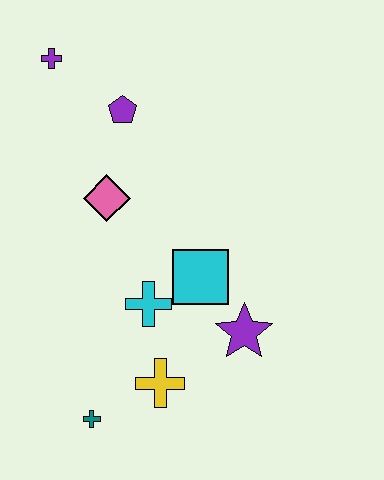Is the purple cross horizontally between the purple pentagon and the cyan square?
No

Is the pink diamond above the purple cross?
No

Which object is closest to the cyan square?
The cyan cross is closest to the cyan square.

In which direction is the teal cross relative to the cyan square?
The teal cross is below the cyan square.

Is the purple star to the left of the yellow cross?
No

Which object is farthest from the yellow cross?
The purple cross is farthest from the yellow cross.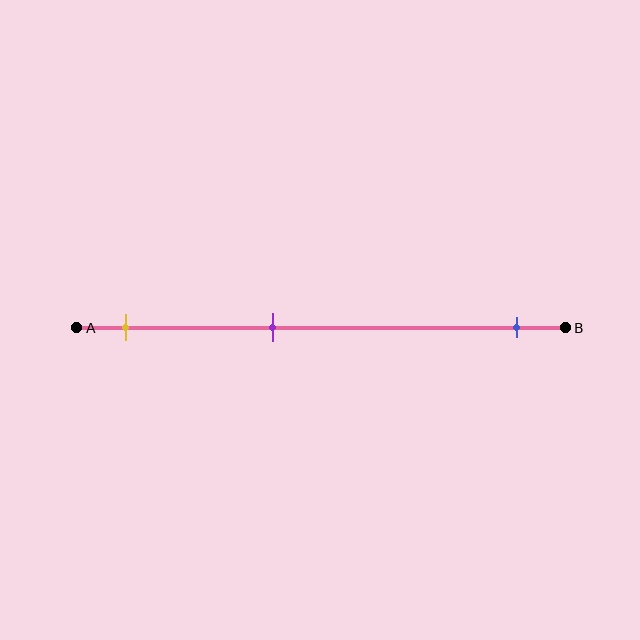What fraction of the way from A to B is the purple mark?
The purple mark is approximately 40% (0.4) of the way from A to B.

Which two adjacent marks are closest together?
The yellow and purple marks are the closest adjacent pair.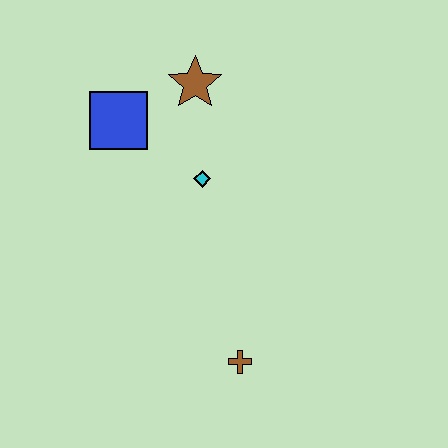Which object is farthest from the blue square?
The brown cross is farthest from the blue square.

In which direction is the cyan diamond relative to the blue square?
The cyan diamond is to the right of the blue square.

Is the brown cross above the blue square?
No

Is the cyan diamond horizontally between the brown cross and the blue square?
Yes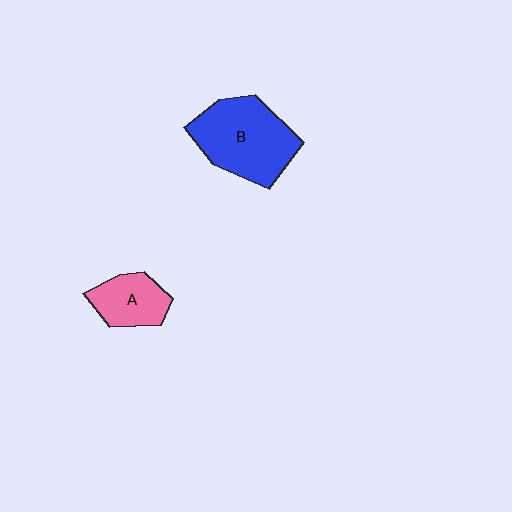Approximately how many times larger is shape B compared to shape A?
Approximately 1.9 times.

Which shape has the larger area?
Shape B (blue).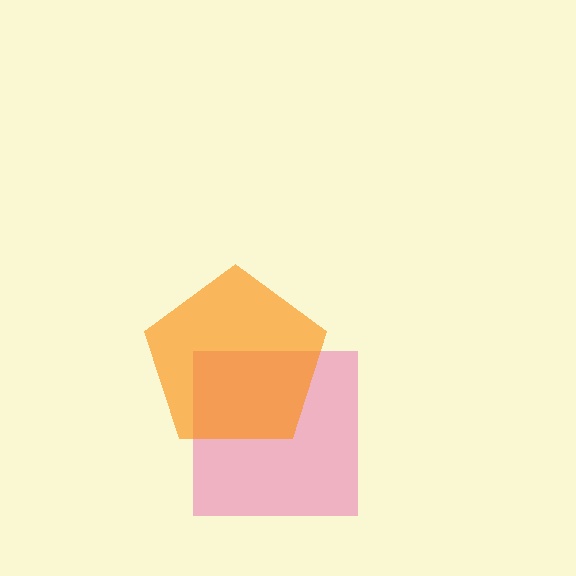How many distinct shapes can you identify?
There are 2 distinct shapes: a pink square, an orange pentagon.